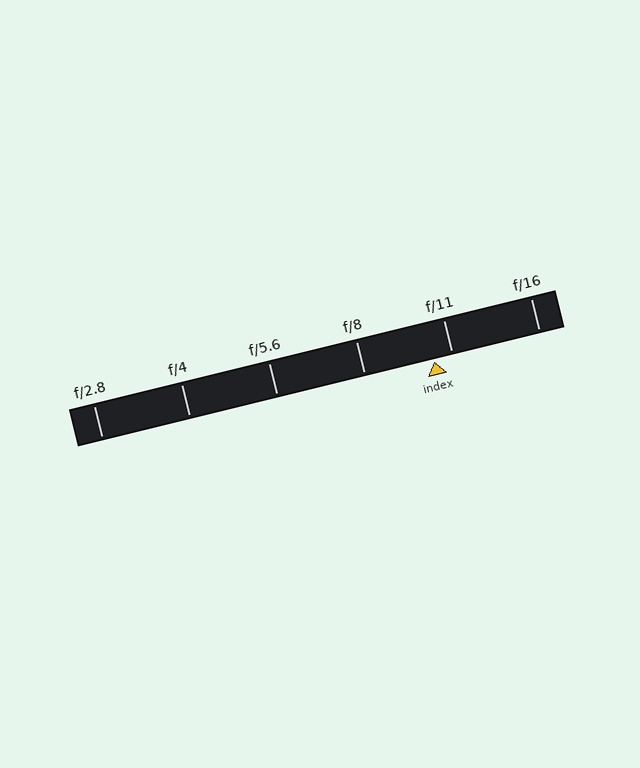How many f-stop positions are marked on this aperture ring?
There are 6 f-stop positions marked.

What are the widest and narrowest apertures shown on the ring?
The widest aperture shown is f/2.8 and the narrowest is f/16.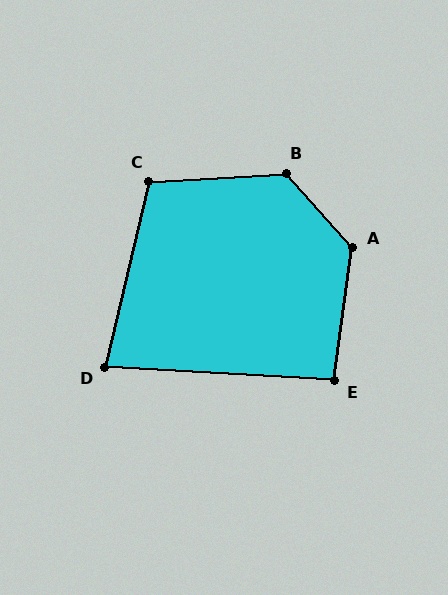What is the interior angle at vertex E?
Approximately 95 degrees (approximately right).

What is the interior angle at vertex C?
Approximately 106 degrees (obtuse).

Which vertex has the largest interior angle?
A, at approximately 130 degrees.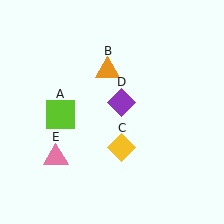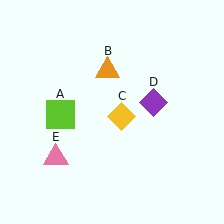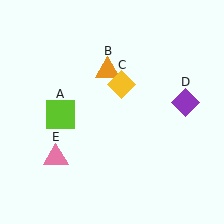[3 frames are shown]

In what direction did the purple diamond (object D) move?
The purple diamond (object D) moved right.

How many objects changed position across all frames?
2 objects changed position: yellow diamond (object C), purple diamond (object D).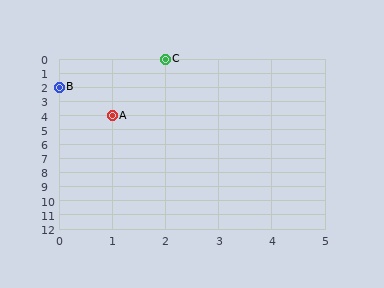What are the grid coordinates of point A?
Point A is at grid coordinates (1, 4).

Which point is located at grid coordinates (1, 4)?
Point A is at (1, 4).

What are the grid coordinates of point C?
Point C is at grid coordinates (2, 0).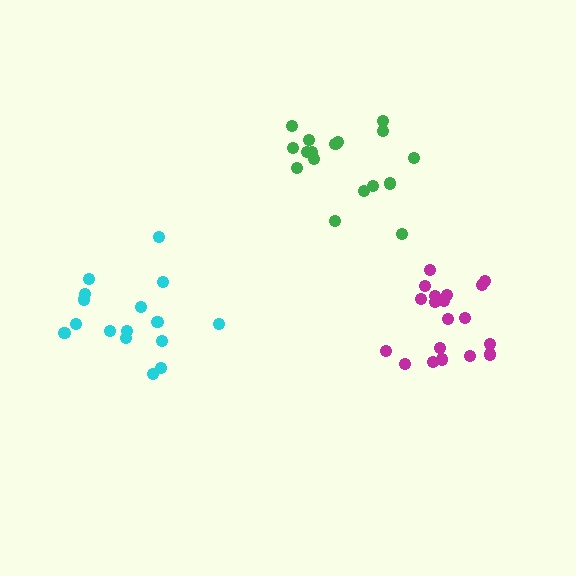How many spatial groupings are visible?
There are 3 spatial groupings.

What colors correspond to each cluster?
The clusters are colored: cyan, magenta, green.